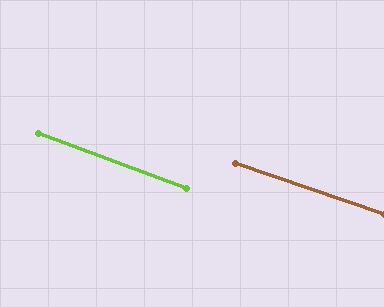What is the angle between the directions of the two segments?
Approximately 2 degrees.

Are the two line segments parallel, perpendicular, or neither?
Parallel — their directions differ by only 1.6°.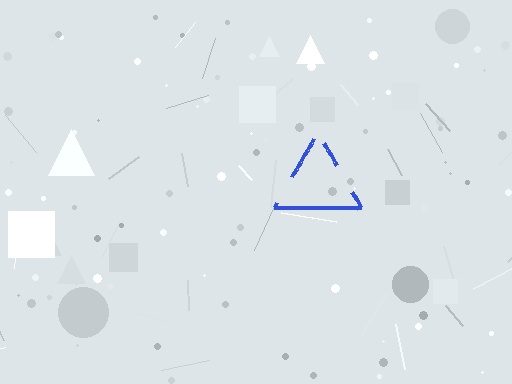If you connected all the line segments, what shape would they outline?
They would outline a triangle.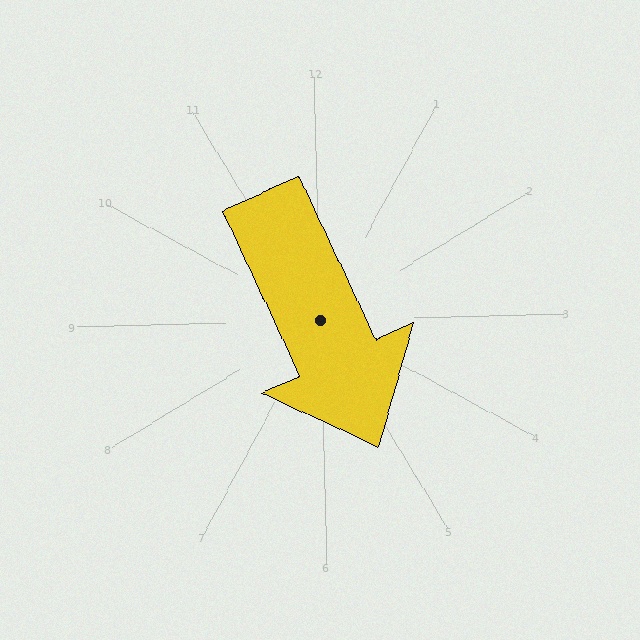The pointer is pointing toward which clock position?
Roughly 5 o'clock.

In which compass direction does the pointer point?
Southeast.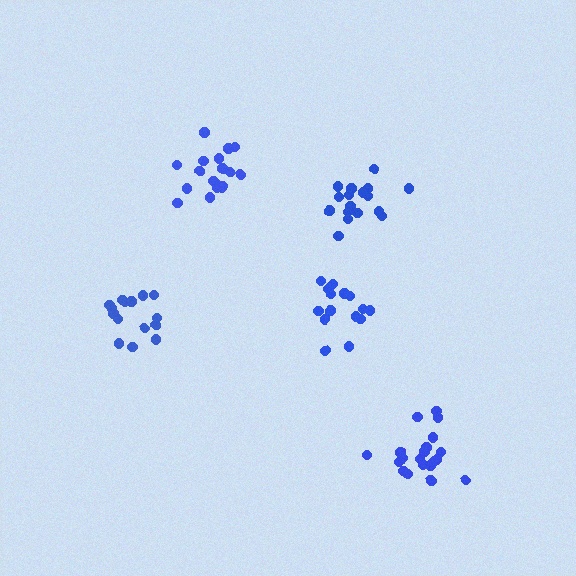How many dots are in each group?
Group 1: 15 dots, Group 2: 15 dots, Group 3: 18 dots, Group 4: 21 dots, Group 5: 18 dots (87 total).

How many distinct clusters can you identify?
There are 5 distinct clusters.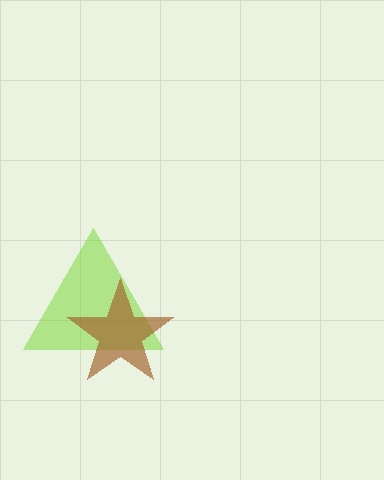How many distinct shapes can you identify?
There are 2 distinct shapes: a lime triangle, a brown star.